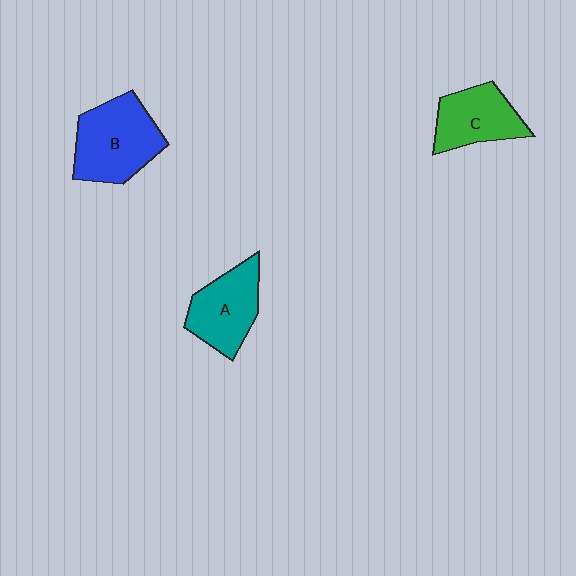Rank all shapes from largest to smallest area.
From largest to smallest: B (blue), A (teal), C (green).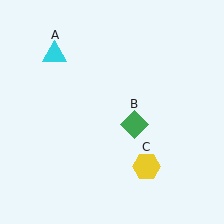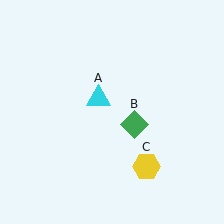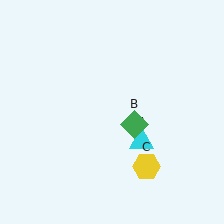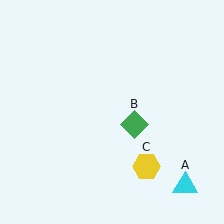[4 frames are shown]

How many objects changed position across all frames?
1 object changed position: cyan triangle (object A).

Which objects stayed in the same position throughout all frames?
Green diamond (object B) and yellow hexagon (object C) remained stationary.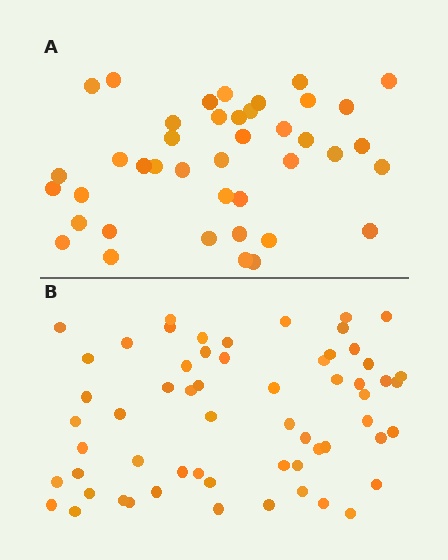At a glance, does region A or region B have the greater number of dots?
Region B (the bottom region) has more dots.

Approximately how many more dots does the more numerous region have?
Region B has approximately 20 more dots than region A.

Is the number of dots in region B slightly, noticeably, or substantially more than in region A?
Region B has substantially more. The ratio is roughly 1.5 to 1.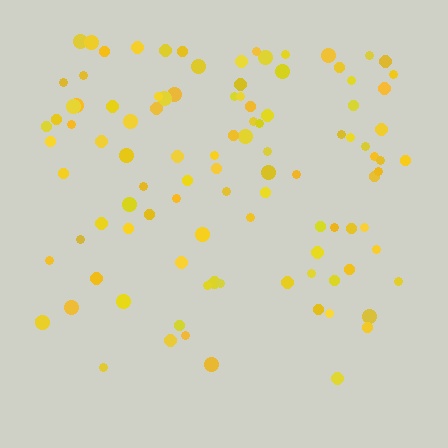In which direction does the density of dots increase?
From bottom to top, with the top side densest.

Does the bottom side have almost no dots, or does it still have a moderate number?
Still a moderate number, just noticeably fewer than the top.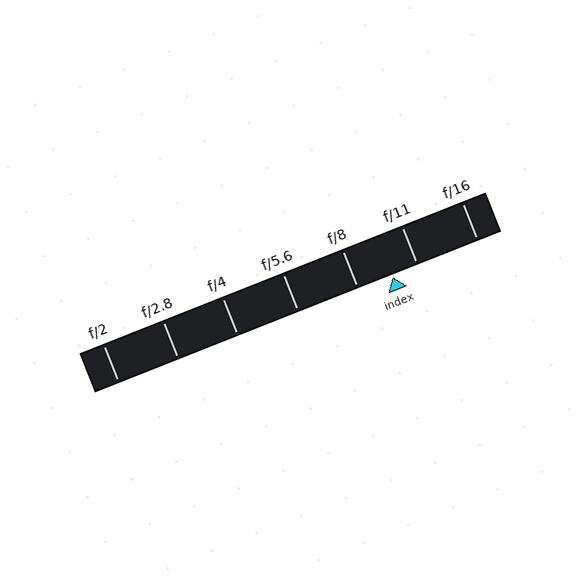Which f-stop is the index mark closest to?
The index mark is closest to f/11.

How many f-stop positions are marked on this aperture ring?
There are 7 f-stop positions marked.